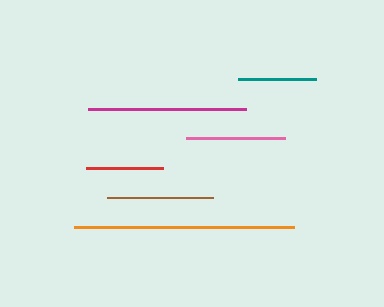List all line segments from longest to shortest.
From longest to shortest: orange, magenta, brown, pink, teal, red.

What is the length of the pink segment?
The pink segment is approximately 100 pixels long.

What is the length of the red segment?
The red segment is approximately 77 pixels long.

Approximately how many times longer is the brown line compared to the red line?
The brown line is approximately 1.4 times the length of the red line.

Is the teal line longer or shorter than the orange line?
The orange line is longer than the teal line.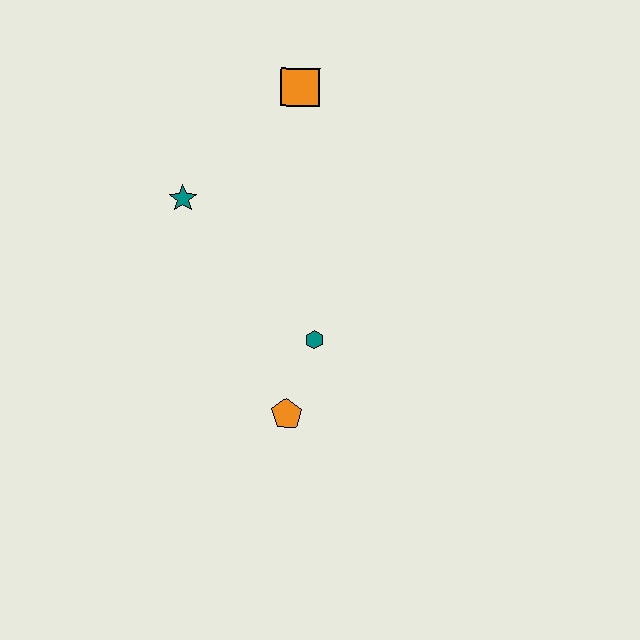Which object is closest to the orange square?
The teal star is closest to the orange square.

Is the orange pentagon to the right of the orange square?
No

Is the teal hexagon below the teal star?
Yes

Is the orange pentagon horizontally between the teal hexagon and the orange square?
No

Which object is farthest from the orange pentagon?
The orange square is farthest from the orange pentagon.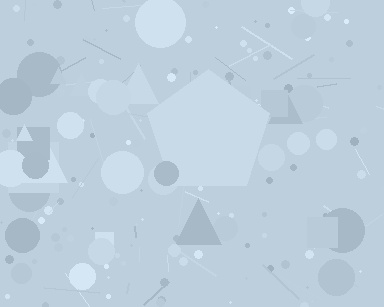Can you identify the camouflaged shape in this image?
The camouflaged shape is a pentagon.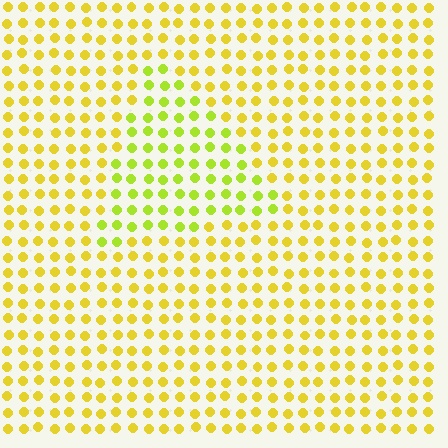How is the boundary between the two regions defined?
The boundary is defined purely by a slight shift in hue (about 27 degrees). Spacing, size, and orientation are identical on both sides.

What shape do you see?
I see a triangle.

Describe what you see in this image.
The image is filled with small yellow elements in a uniform arrangement. A triangle-shaped region is visible where the elements are tinted to a slightly different hue, forming a subtle color boundary.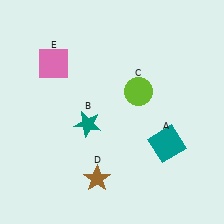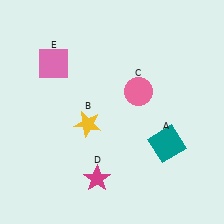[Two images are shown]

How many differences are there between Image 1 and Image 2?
There are 3 differences between the two images.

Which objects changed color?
B changed from teal to yellow. C changed from lime to pink. D changed from brown to magenta.